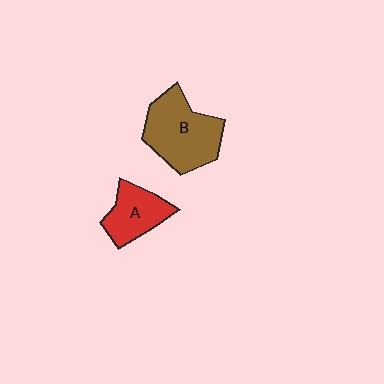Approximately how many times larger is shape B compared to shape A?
Approximately 1.6 times.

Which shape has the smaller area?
Shape A (red).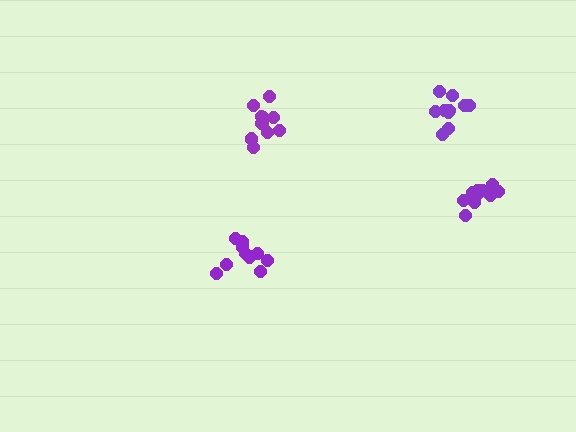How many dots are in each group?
Group 1: 11 dots, Group 2: 10 dots, Group 3: 10 dots, Group 4: 11 dots (42 total).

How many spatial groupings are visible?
There are 4 spatial groupings.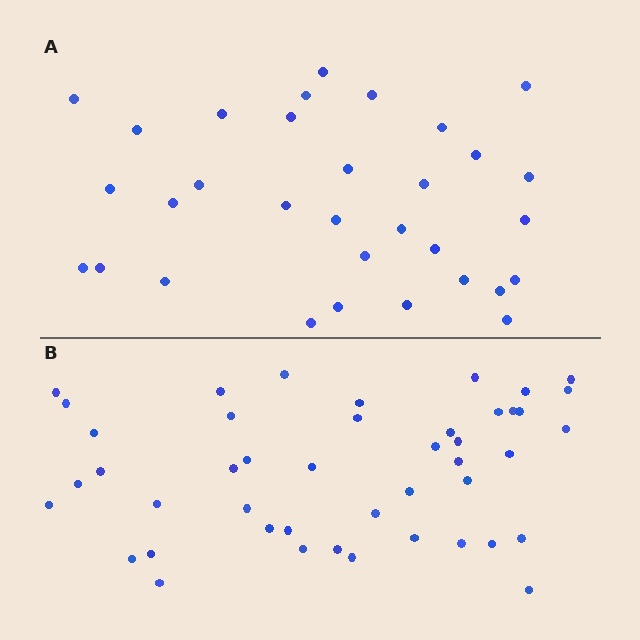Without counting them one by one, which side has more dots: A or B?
Region B (the bottom region) has more dots.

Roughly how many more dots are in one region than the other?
Region B has approximately 15 more dots than region A.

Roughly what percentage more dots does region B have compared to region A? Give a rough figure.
About 40% more.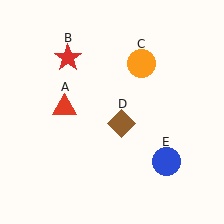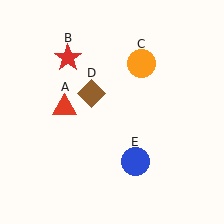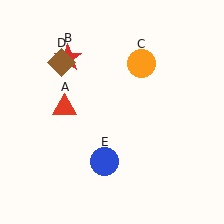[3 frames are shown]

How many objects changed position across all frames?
2 objects changed position: brown diamond (object D), blue circle (object E).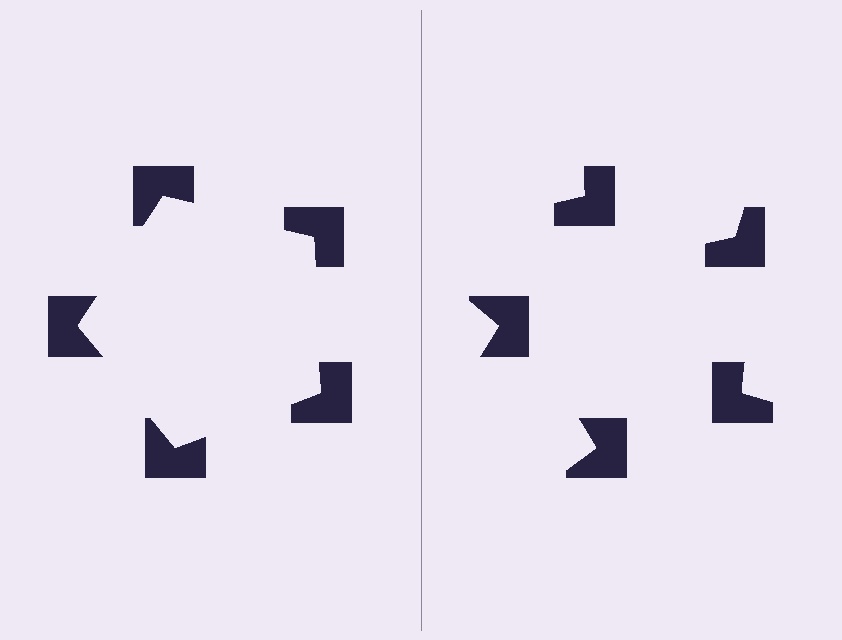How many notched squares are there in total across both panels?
10 — 5 on each side.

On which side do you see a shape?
An illusory pentagon appears on the left side. On the right side the wedge cuts are rotated, so no coherent shape forms.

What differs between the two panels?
The notched squares are positioned identically on both sides; only the wedge orientations differ. On the left they align to a pentagon; on the right they are misaligned.